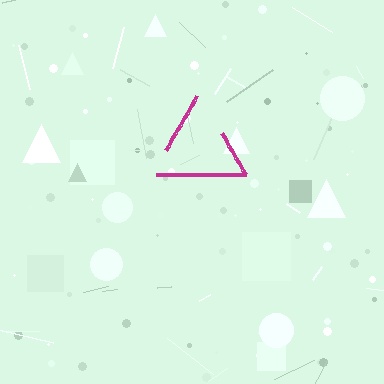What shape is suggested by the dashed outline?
The dashed outline suggests a triangle.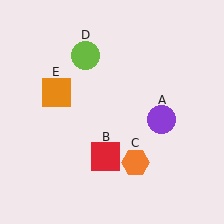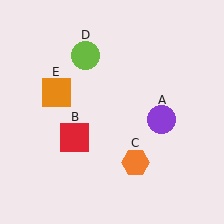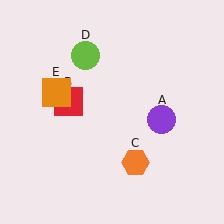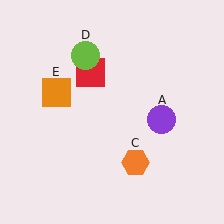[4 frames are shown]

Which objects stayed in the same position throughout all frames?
Purple circle (object A) and orange hexagon (object C) and lime circle (object D) and orange square (object E) remained stationary.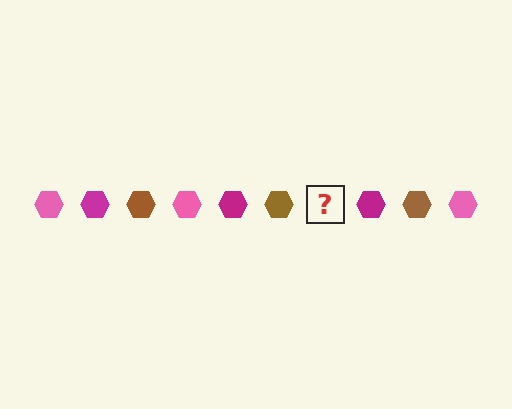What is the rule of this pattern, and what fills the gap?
The rule is that the pattern cycles through pink, magenta, brown hexagons. The gap should be filled with a pink hexagon.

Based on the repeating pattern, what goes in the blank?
The blank should be a pink hexagon.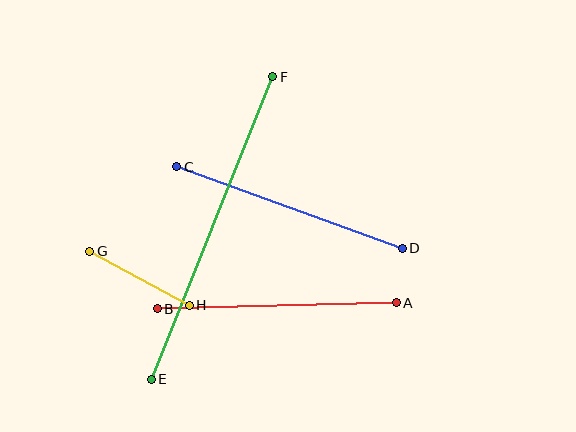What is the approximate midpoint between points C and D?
The midpoint is at approximately (290, 207) pixels.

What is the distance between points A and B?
The distance is approximately 239 pixels.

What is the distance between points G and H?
The distance is approximately 113 pixels.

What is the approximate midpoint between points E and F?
The midpoint is at approximately (212, 228) pixels.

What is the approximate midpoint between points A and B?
The midpoint is at approximately (277, 306) pixels.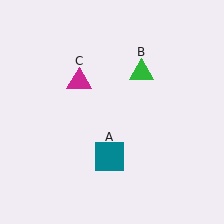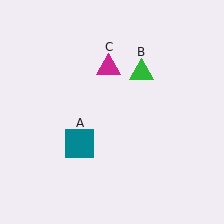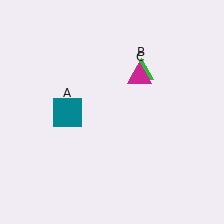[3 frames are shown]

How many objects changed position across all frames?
2 objects changed position: teal square (object A), magenta triangle (object C).